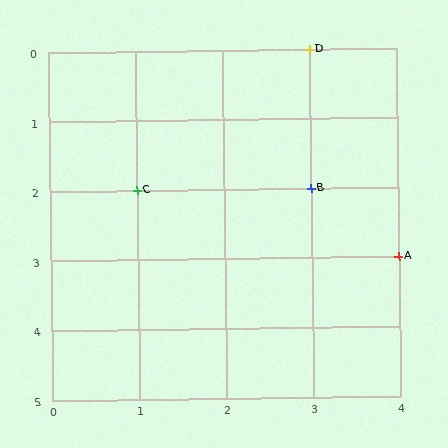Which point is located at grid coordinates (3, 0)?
Point D is at (3, 0).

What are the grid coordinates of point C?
Point C is at grid coordinates (1, 2).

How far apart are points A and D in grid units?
Points A and D are 1 column and 3 rows apart (about 3.2 grid units diagonally).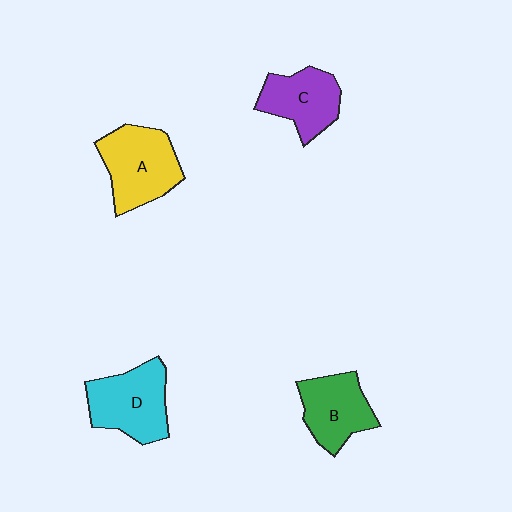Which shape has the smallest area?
Shape C (purple).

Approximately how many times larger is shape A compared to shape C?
Approximately 1.2 times.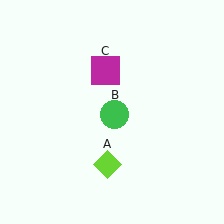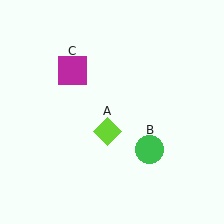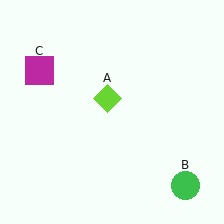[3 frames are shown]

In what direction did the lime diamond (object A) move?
The lime diamond (object A) moved up.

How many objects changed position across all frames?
3 objects changed position: lime diamond (object A), green circle (object B), magenta square (object C).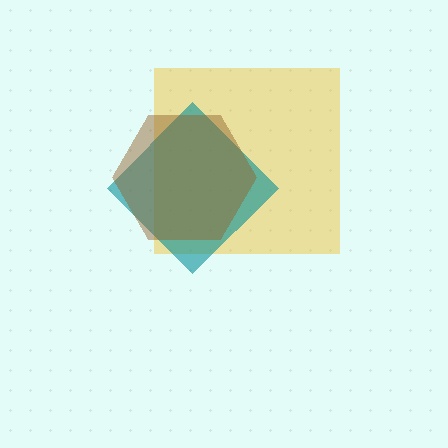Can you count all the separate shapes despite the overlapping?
Yes, there are 3 separate shapes.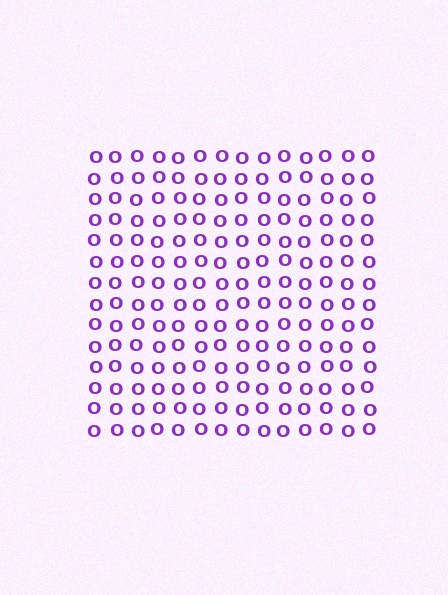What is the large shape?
The large shape is a square.